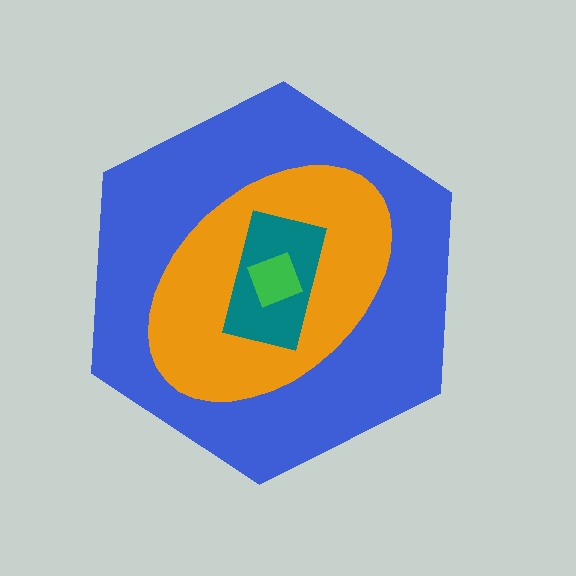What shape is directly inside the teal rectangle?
The green square.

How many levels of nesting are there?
4.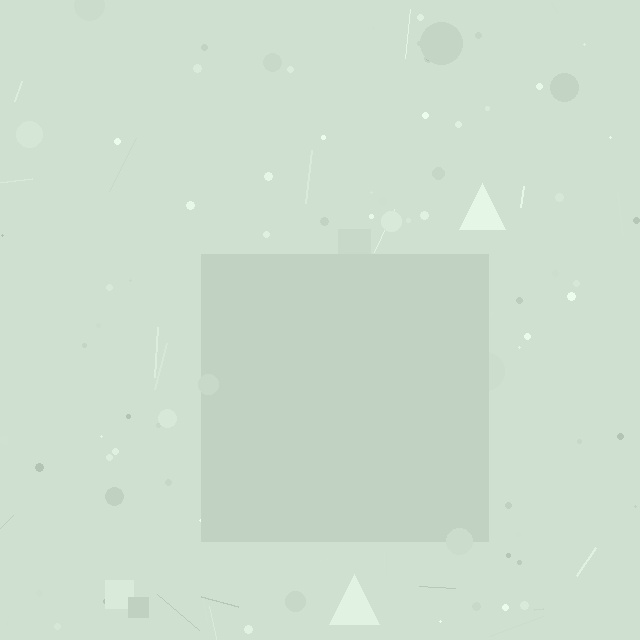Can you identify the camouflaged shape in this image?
The camouflaged shape is a square.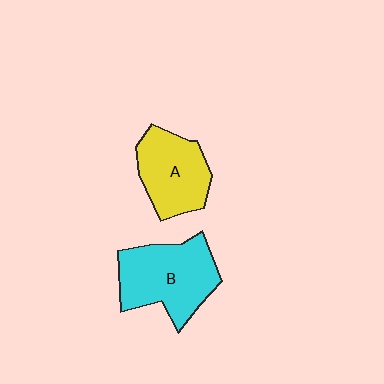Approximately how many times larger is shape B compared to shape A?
Approximately 1.3 times.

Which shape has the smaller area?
Shape A (yellow).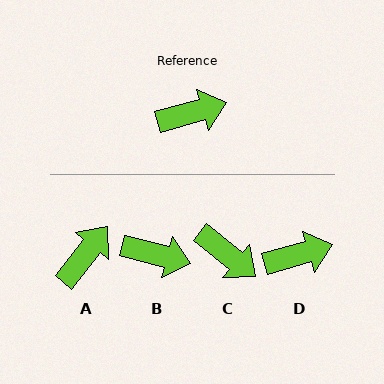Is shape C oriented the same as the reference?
No, it is off by about 55 degrees.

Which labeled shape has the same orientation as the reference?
D.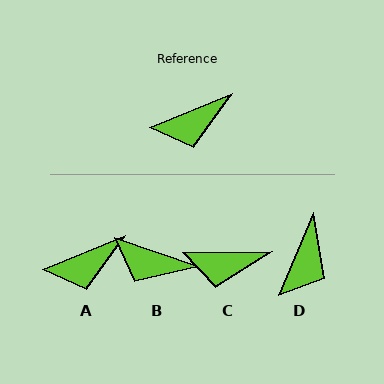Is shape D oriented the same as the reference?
No, it is off by about 45 degrees.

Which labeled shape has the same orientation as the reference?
A.